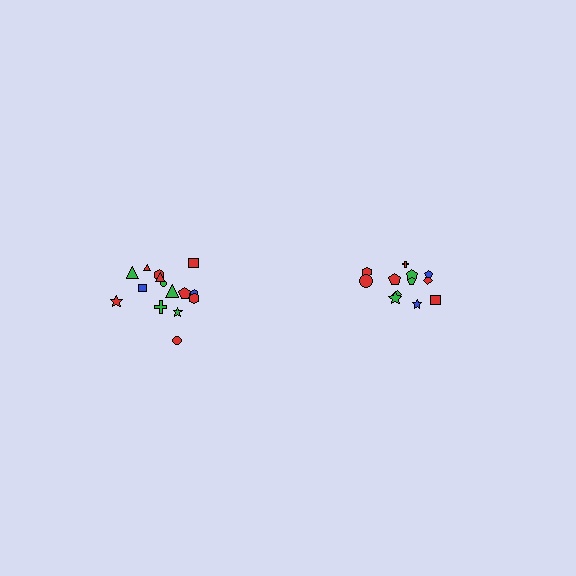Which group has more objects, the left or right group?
The left group.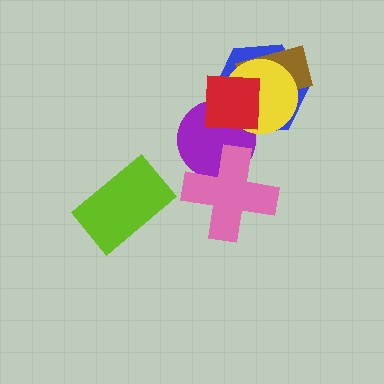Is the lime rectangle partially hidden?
No, no other shape covers it.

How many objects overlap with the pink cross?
1 object overlaps with the pink cross.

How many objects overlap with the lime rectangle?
0 objects overlap with the lime rectangle.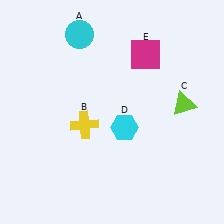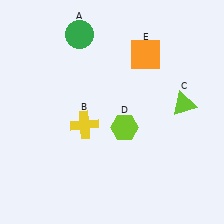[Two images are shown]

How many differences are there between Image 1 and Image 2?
There are 3 differences between the two images.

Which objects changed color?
A changed from cyan to green. D changed from cyan to lime. E changed from magenta to orange.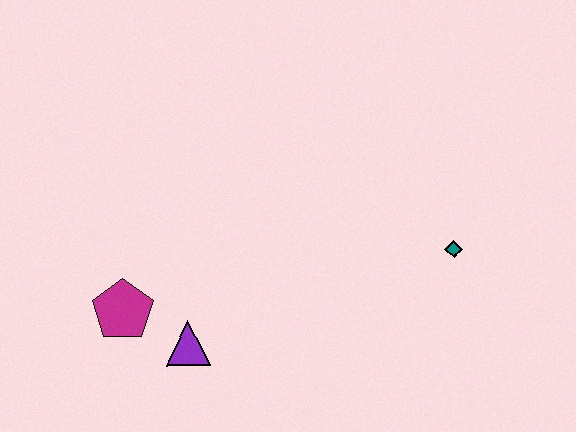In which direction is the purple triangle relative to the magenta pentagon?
The purple triangle is to the right of the magenta pentagon.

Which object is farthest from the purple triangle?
The teal diamond is farthest from the purple triangle.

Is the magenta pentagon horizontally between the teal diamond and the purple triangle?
No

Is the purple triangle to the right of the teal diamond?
No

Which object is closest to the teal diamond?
The purple triangle is closest to the teal diamond.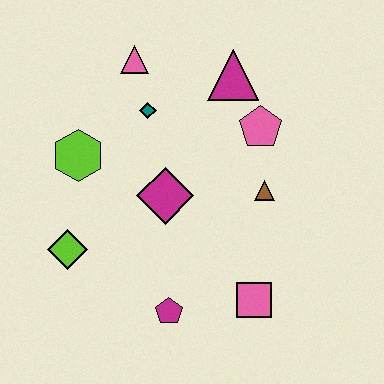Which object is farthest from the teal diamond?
The pink square is farthest from the teal diamond.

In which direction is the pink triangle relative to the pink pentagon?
The pink triangle is to the left of the pink pentagon.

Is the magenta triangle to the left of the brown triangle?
Yes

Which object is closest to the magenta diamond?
The teal diamond is closest to the magenta diamond.